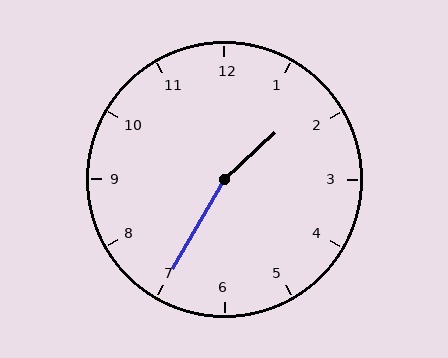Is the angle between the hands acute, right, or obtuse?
It is obtuse.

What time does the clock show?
1:35.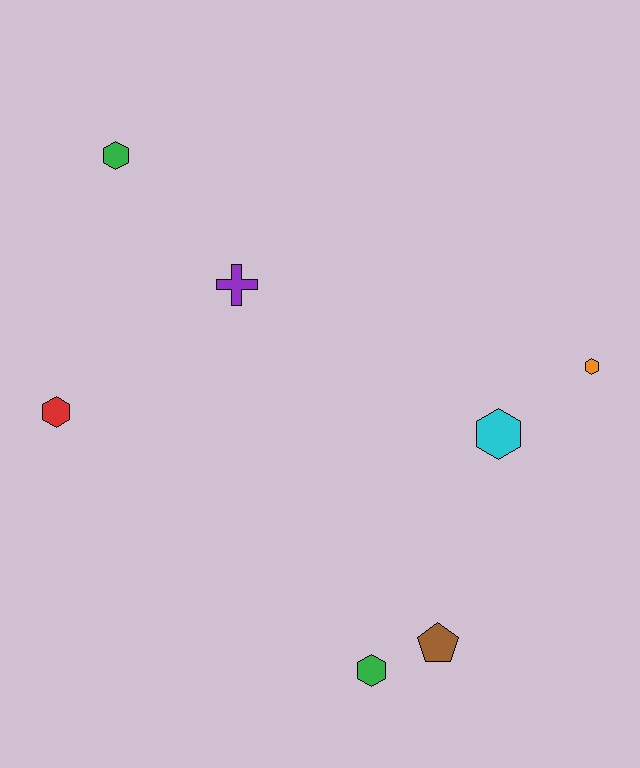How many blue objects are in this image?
There are no blue objects.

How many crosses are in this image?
There is 1 cross.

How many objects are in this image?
There are 7 objects.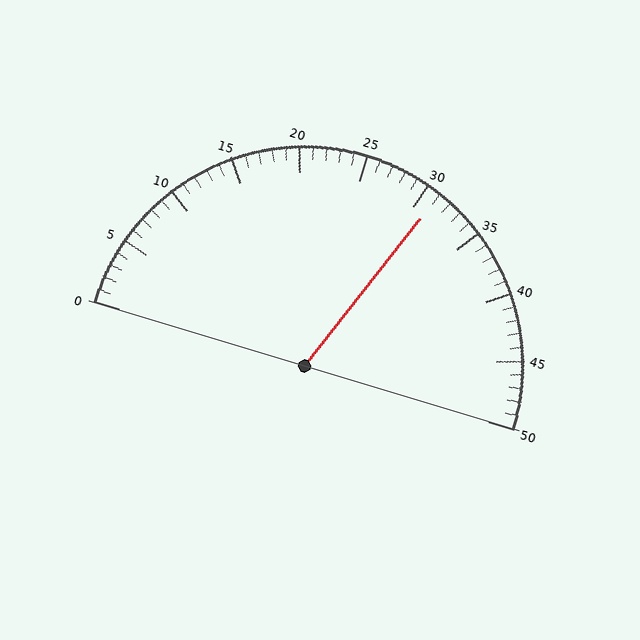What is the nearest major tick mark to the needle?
The nearest major tick mark is 30.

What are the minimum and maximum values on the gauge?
The gauge ranges from 0 to 50.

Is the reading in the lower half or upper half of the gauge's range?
The reading is in the upper half of the range (0 to 50).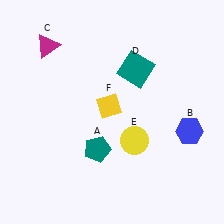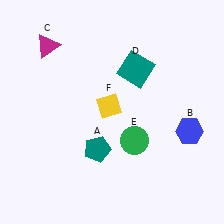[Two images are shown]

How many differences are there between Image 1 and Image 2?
There is 1 difference between the two images.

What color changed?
The circle (E) changed from yellow in Image 1 to green in Image 2.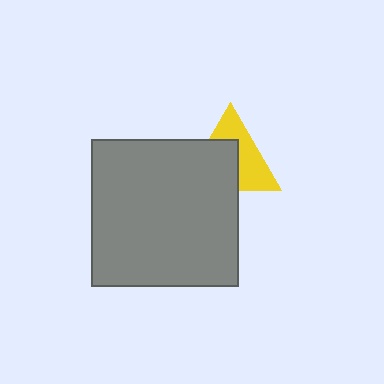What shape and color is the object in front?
The object in front is a gray square.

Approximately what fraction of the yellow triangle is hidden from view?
Roughly 51% of the yellow triangle is hidden behind the gray square.